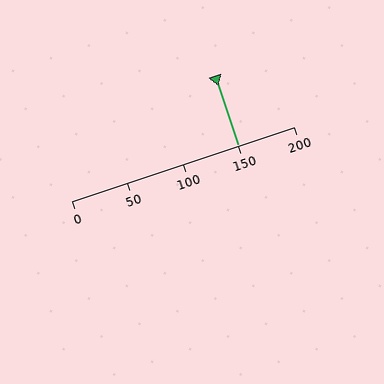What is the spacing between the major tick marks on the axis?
The major ticks are spaced 50 apart.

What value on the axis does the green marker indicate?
The marker indicates approximately 150.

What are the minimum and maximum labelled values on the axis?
The axis runs from 0 to 200.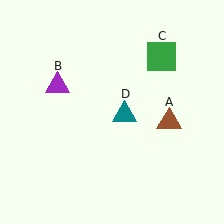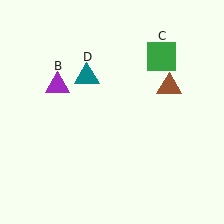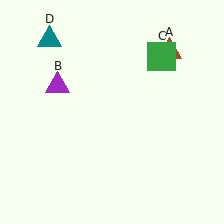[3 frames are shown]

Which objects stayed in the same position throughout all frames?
Purple triangle (object B) and green square (object C) remained stationary.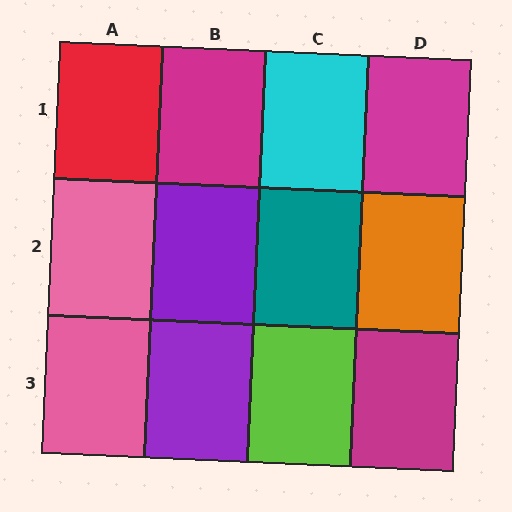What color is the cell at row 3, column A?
Pink.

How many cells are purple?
2 cells are purple.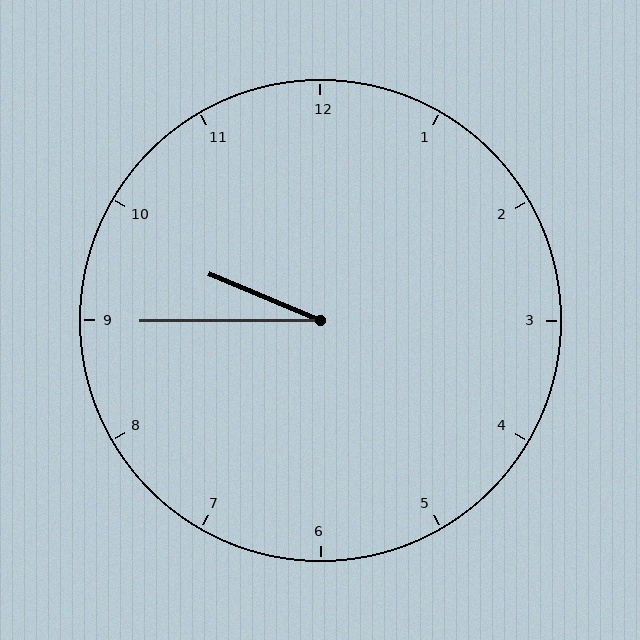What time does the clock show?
9:45.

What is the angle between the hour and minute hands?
Approximately 22 degrees.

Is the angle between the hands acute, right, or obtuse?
It is acute.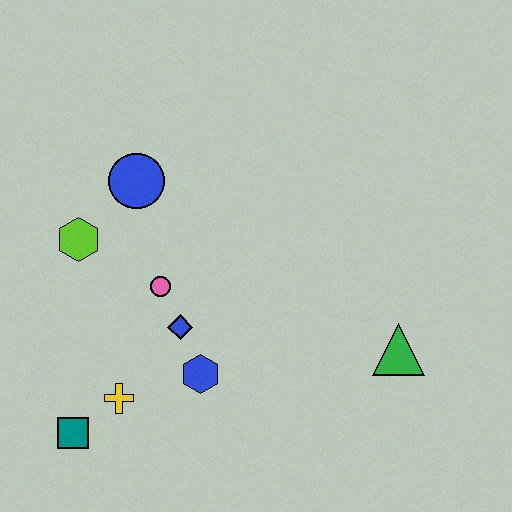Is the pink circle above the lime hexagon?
No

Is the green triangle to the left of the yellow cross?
No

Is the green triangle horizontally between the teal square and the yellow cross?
No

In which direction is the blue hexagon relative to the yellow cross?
The blue hexagon is to the right of the yellow cross.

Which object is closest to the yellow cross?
The teal square is closest to the yellow cross.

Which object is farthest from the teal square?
The green triangle is farthest from the teal square.